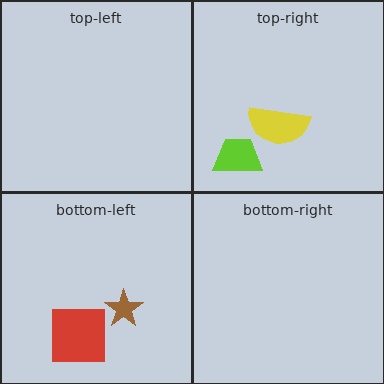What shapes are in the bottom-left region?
The red square, the brown star.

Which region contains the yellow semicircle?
The top-right region.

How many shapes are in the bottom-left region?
2.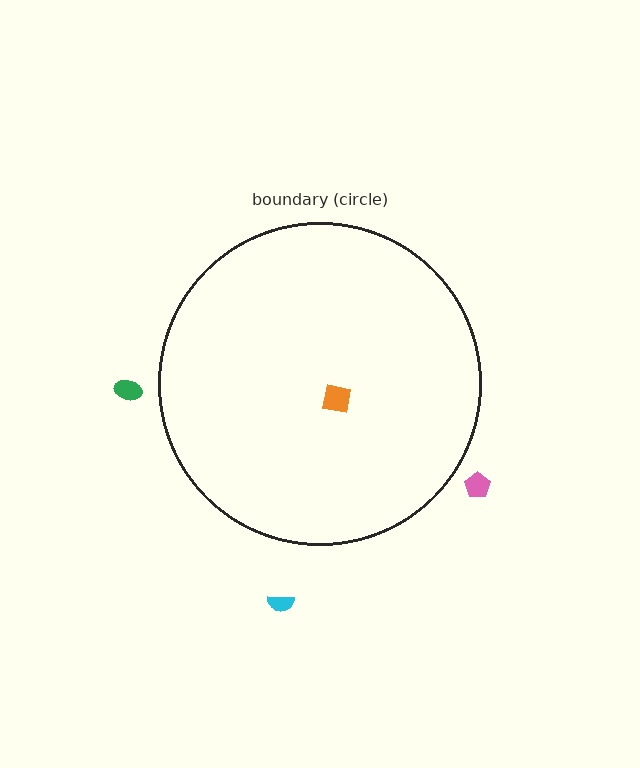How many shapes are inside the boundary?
1 inside, 3 outside.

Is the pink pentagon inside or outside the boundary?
Outside.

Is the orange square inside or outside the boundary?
Inside.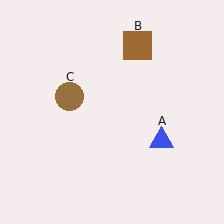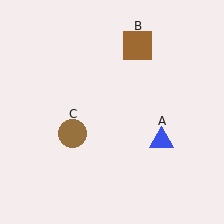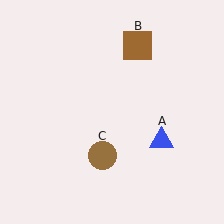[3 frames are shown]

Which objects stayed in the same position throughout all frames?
Blue triangle (object A) and brown square (object B) remained stationary.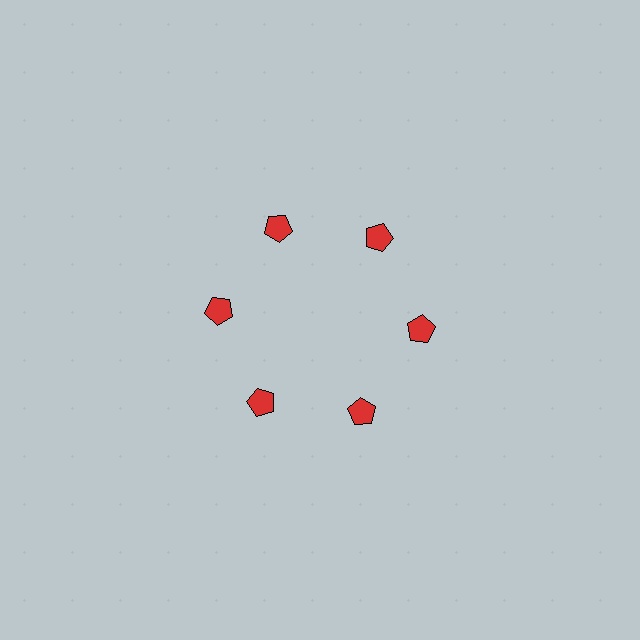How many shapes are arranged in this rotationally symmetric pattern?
There are 6 shapes, arranged in 6 groups of 1.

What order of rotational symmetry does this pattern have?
This pattern has 6-fold rotational symmetry.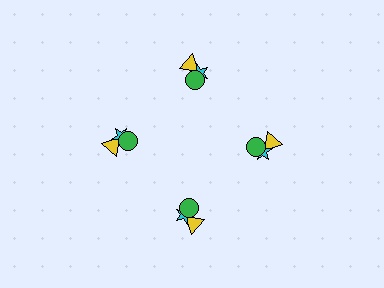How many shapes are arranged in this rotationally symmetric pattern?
There are 12 shapes, arranged in 4 groups of 3.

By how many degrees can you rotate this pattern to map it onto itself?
The pattern maps onto itself every 90 degrees of rotation.